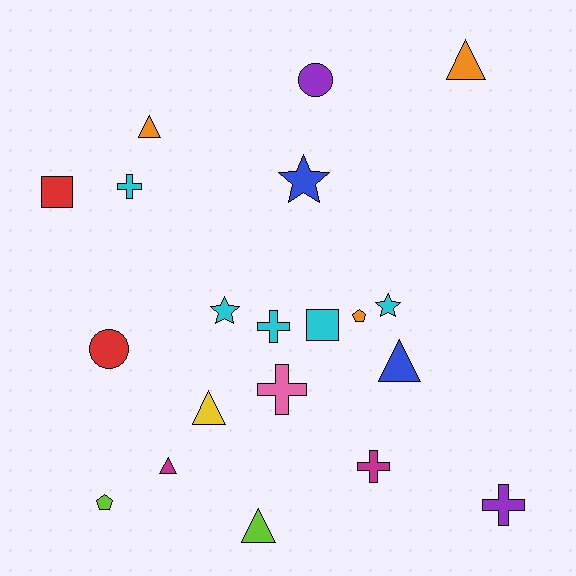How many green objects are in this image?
There are no green objects.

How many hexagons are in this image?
There are no hexagons.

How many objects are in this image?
There are 20 objects.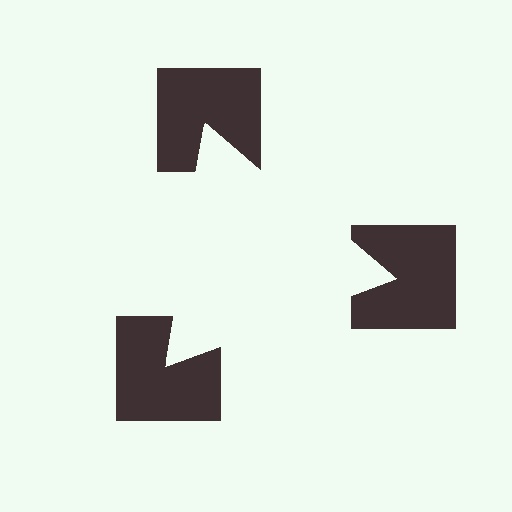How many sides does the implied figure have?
3 sides.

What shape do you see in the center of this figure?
An illusory triangle — its edges are inferred from the aligned wedge cuts in the notched squares, not physically drawn.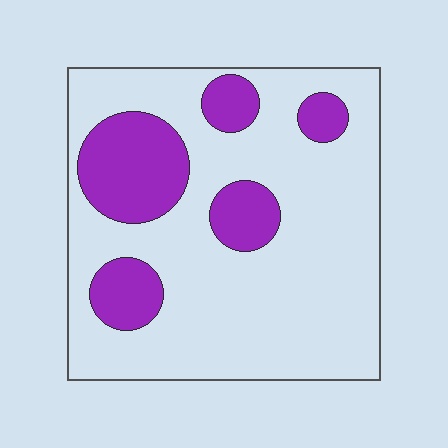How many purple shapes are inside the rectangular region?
5.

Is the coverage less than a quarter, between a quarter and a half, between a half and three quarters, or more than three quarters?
Less than a quarter.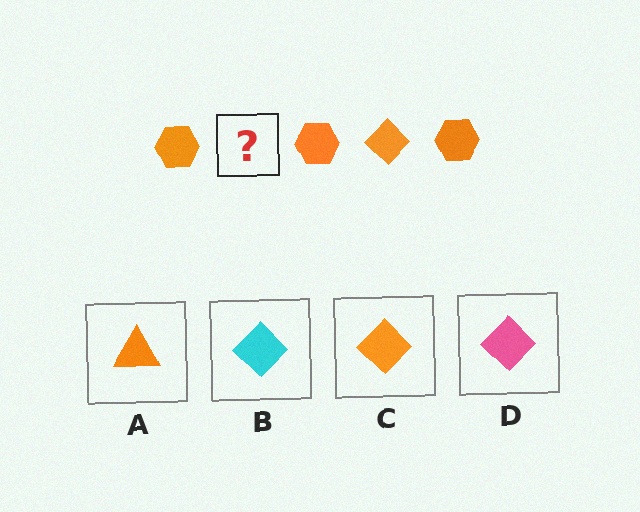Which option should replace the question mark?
Option C.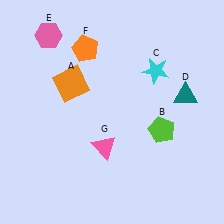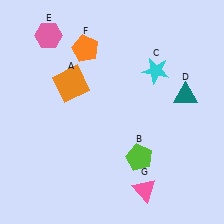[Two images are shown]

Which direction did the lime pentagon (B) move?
The lime pentagon (B) moved down.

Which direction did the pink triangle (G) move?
The pink triangle (G) moved down.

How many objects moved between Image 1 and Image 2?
2 objects moved between the two images.